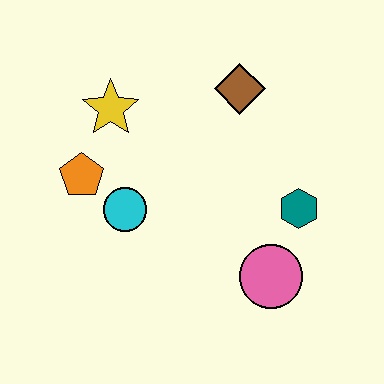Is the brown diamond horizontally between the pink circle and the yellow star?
Yes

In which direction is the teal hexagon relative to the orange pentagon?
The teal hexagon is to the right of the orange pentagon.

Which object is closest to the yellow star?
The orange pentagon is closest to the yellow star.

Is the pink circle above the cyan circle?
No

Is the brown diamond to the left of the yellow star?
No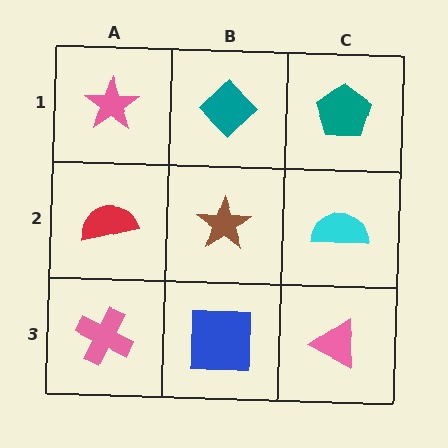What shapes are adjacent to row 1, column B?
A brown star (row 2, column B), a pink star (row 1, column A), a teal pentagon (row 1, column C).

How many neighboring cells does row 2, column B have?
4.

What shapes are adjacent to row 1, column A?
A red semicircle (row 2, column A), a teal diamond (row 1, column B).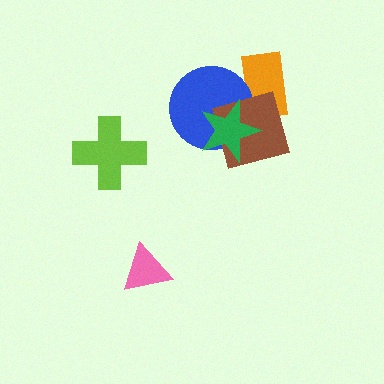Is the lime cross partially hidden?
No, no other shape covers it.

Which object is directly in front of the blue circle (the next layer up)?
The brown diamond is directly in front of the blue circle.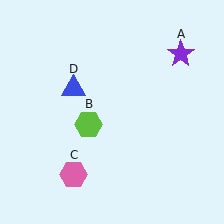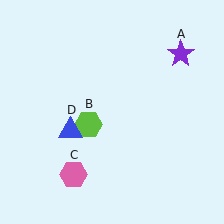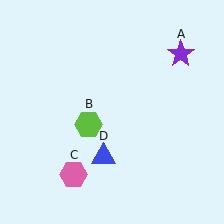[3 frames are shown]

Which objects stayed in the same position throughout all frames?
Purple star (object A) and lime hexagon (object B) and pink hexagon (object C) remained stationary.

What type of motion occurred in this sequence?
The blue triangle (object D) rotated counterclockwise around the center of the scene.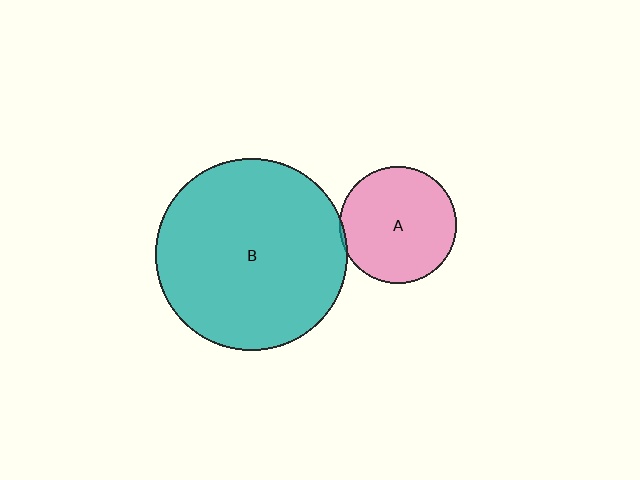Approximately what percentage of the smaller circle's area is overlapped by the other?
Approximately 5%.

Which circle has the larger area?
Circle B (teal).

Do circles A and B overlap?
Yes.